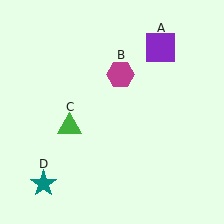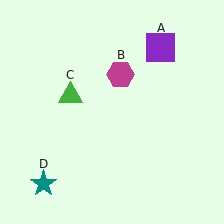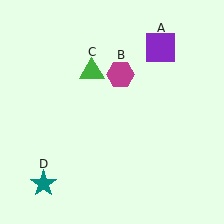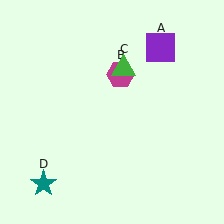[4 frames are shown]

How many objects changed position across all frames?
1 object changed position: green triangle (object C).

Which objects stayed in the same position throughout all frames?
Purple square (object A) and magenta hexagon (object B) and teal star (object D) remained stationary.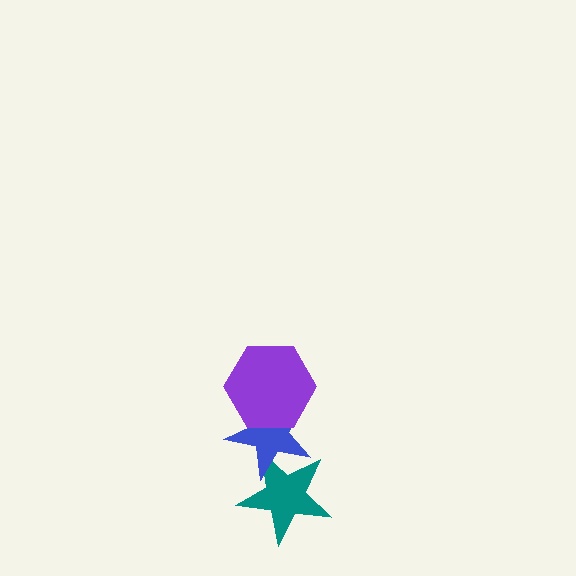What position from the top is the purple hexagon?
The purple hexagon is 1st from the top.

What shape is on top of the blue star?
The purple hexagon is on top of the blue star.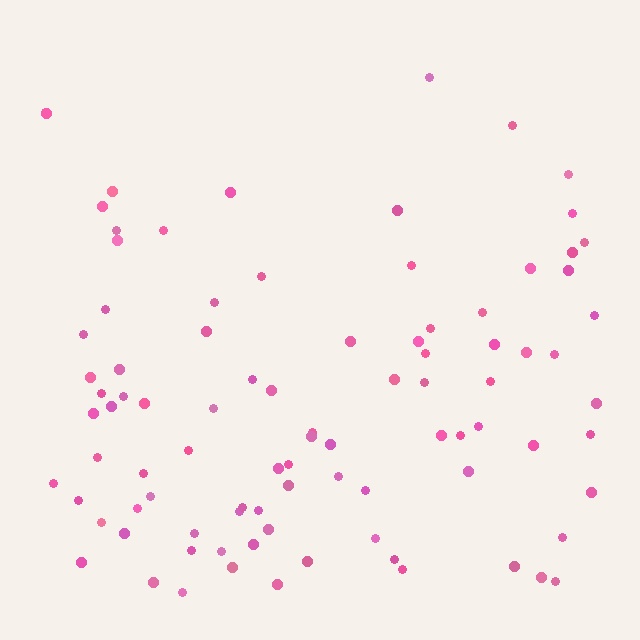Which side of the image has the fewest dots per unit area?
The top.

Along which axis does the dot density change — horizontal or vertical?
Vertical.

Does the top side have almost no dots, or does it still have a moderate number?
Still a moderate number, just noticeably fewer than the bottom.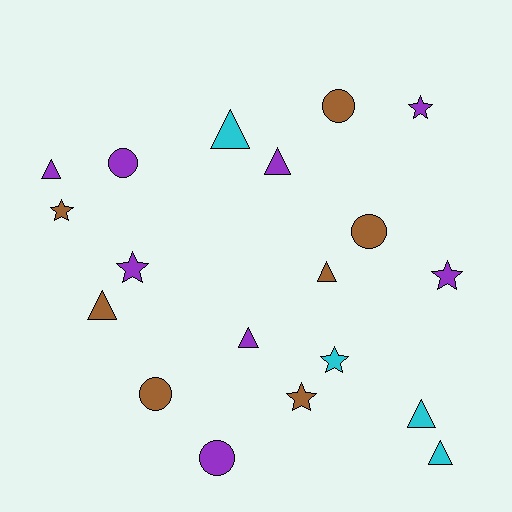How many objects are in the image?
There are 19 objects.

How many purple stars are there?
There are 3 purple stars.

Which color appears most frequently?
Purple, with 8 objects.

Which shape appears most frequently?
Triangle, with 8 objects.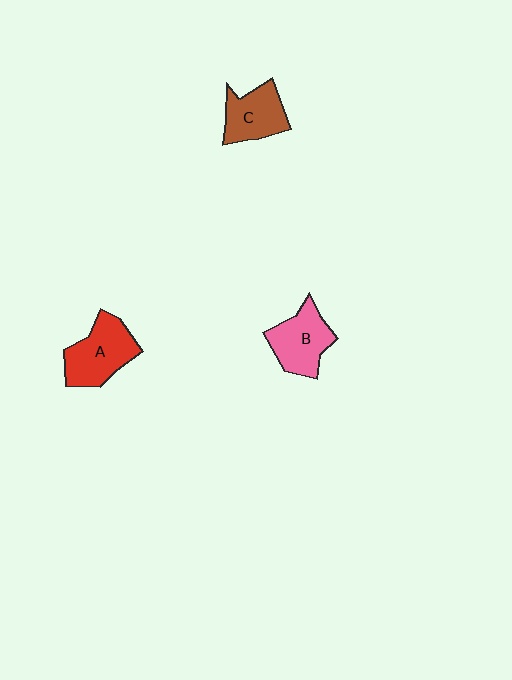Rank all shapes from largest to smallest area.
From largest to smallest: A (red), B (pink), C (brown).